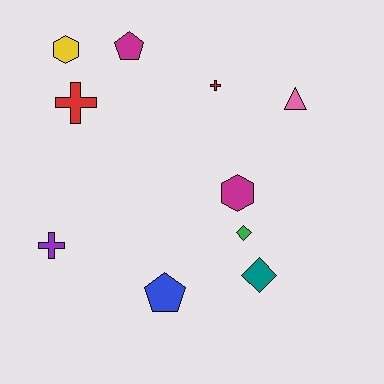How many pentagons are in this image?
There are 2 pentagons.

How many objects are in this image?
There are 10 objects.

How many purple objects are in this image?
There is 1 purple object.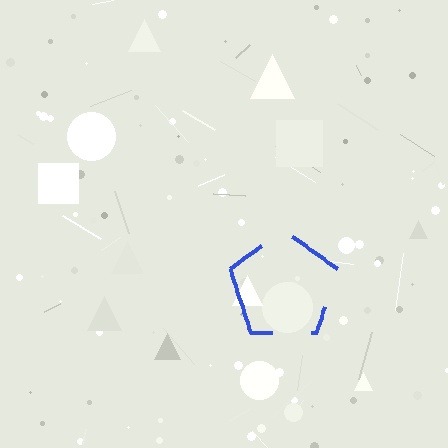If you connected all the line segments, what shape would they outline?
They would outline a pentagon.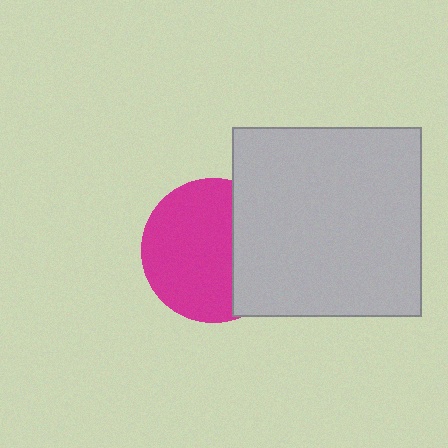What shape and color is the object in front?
The object in front is a light gray square.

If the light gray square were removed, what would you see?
You would see the complete magenta circle.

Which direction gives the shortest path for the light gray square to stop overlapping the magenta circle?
Moving right gives the shortest separation.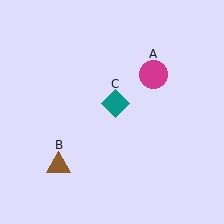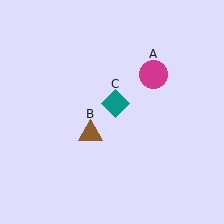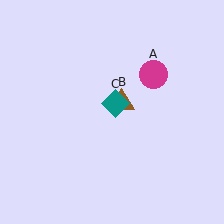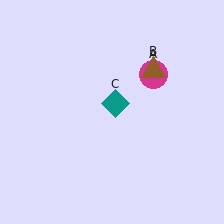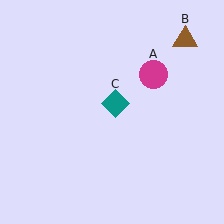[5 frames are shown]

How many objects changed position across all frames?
1 object changed position: brown triangle (object B).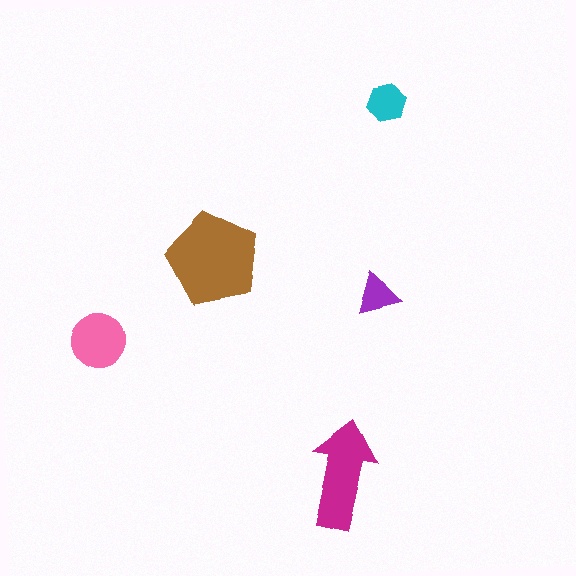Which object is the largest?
The brown pentagon.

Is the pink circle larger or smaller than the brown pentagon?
Smaller.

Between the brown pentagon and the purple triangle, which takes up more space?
The brown pentagon.